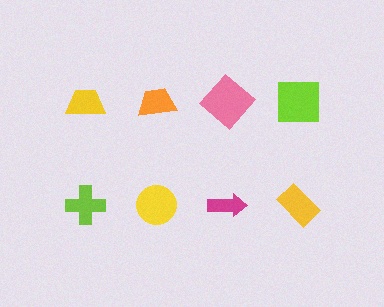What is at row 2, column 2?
A yellow circle.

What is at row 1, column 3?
A pink diamond.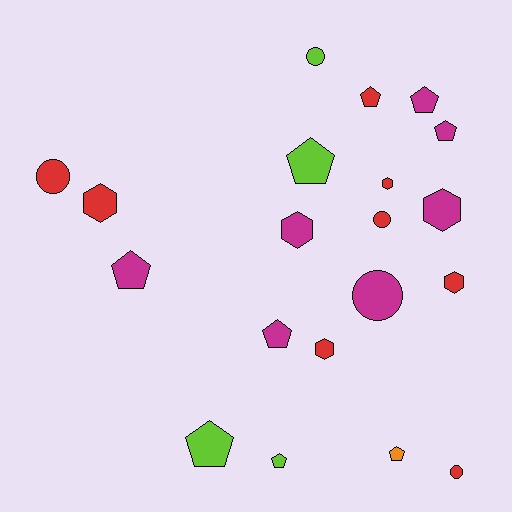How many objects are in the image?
There are 20 objects.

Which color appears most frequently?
Red, with 8 objects.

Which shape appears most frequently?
Pentagon, with 9 objects.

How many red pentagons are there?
There is 1 red pentagon.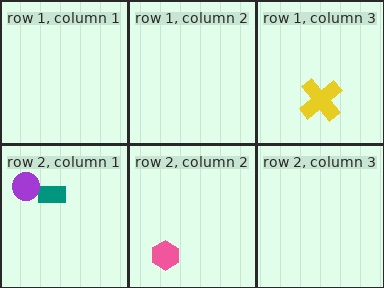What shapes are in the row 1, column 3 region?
The yellow cross.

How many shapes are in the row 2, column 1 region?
2.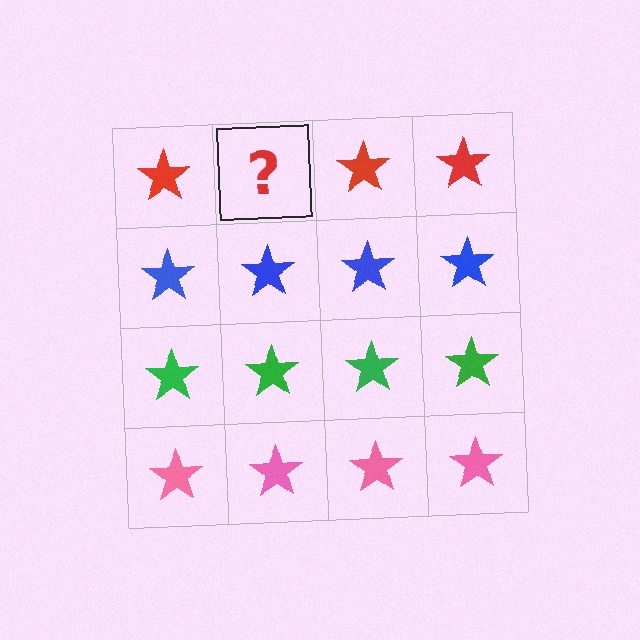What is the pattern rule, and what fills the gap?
The rule is that each row has a consistent color. The gap should be filled with a red star.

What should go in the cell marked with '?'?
The missing cell should contain a red star.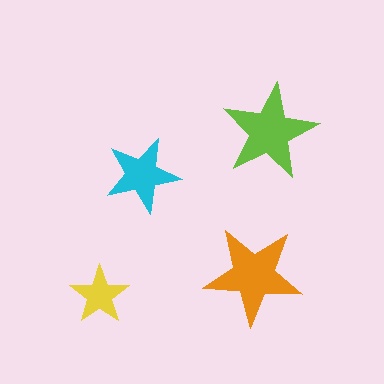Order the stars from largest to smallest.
the orange one, the lime one, the cyan one, the yellow one.